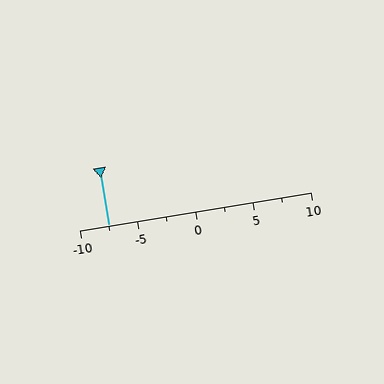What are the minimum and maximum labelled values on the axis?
The axis runs from -10 to 10.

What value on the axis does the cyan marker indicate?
The marker indicates approximately -7.5.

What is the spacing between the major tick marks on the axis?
The major ticks are spaced 5 apart.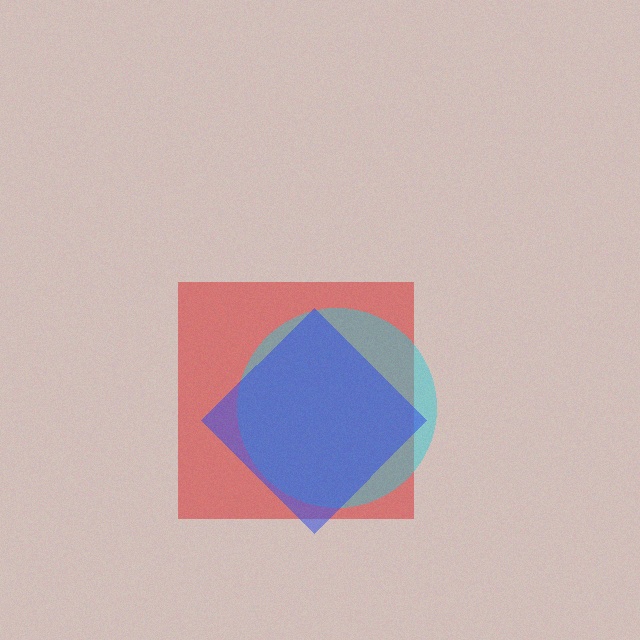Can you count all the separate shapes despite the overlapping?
Yes, there are 3 separate shapes.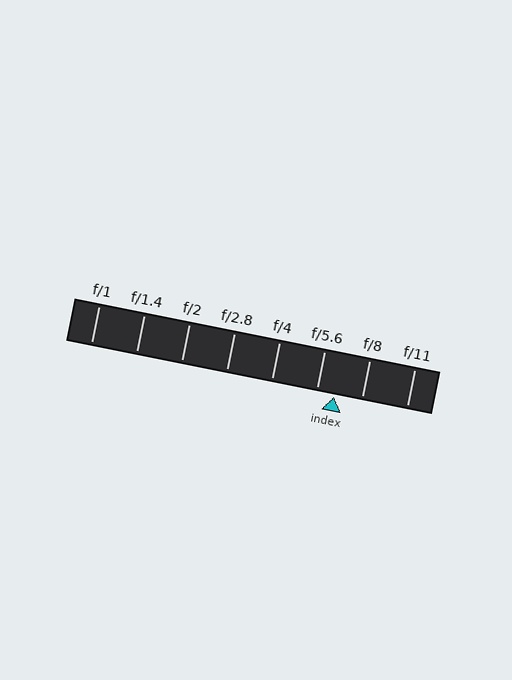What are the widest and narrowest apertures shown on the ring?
The widest aperture shown is f/1 and the narrowest is f/11.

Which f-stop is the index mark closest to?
The index mark is closest to f/5.6.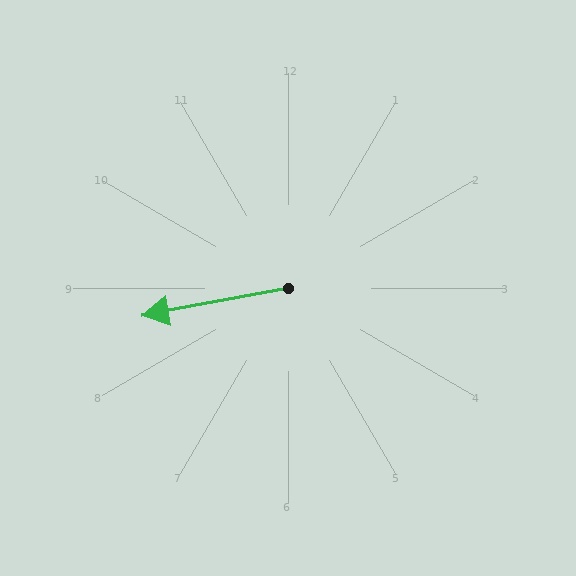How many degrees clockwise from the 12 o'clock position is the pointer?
Approximately 259 degrees.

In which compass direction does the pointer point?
West.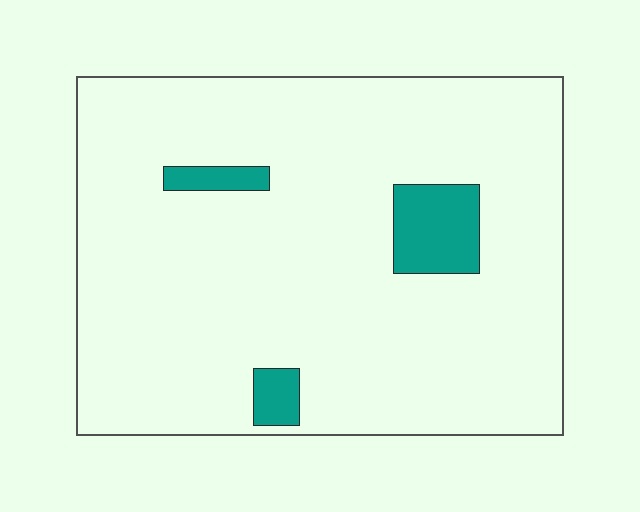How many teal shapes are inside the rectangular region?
3.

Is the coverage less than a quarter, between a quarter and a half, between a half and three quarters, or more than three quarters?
Less than a quarter.